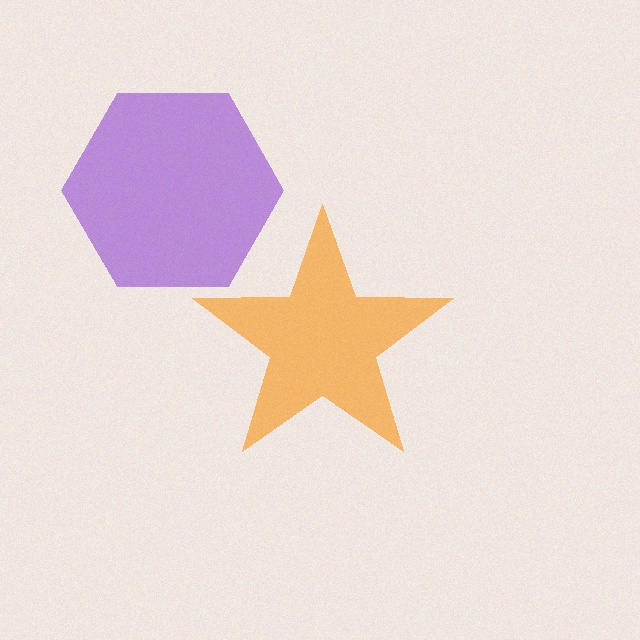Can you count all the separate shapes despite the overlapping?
Yes, there are 2 separate shapes.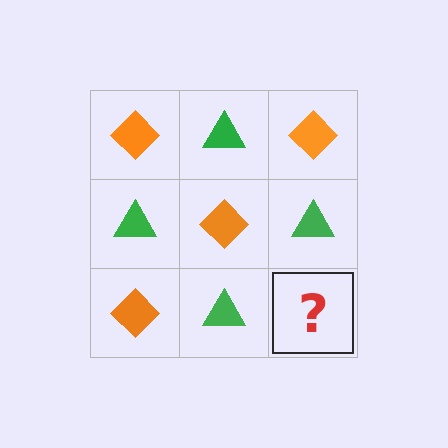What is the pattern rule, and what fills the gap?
The rule is that it alternates orange diamond and green triangle in a checkerboard pattern. The gap should be filled with an orange diamond.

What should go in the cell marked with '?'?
The missing cell should contain an orange diamond.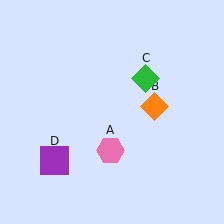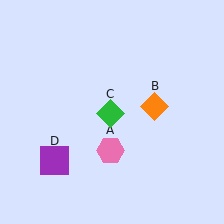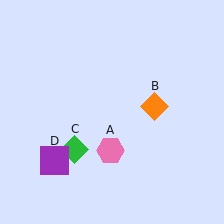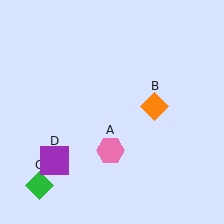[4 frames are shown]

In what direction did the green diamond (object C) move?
The green diamond (object C) moved down and to the left.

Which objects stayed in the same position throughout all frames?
Pink hexagon (object A) and orange diamond (object B) and purple square (object D) remained stationary.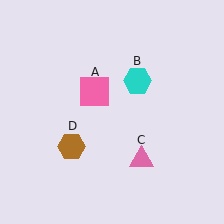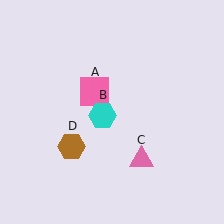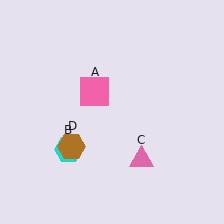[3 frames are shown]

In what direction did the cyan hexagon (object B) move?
The cyan hexagon (object B) moved down and to the left.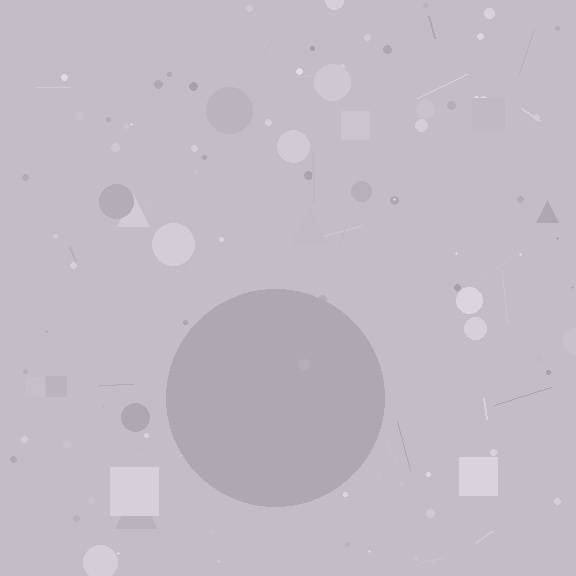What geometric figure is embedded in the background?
A circle is embedded in the background.